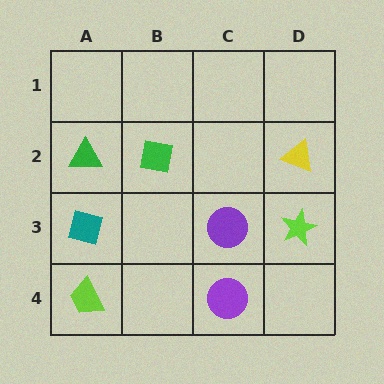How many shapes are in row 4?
2 shapes.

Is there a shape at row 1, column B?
No, that cell is empty.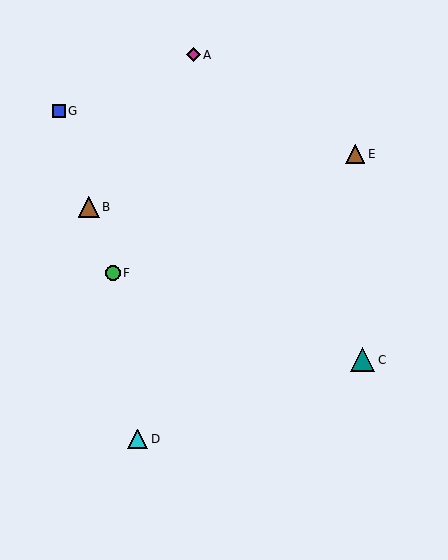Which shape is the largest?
The teal triangle (labeled C) is the largest.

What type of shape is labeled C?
Shape C is a teal triangle.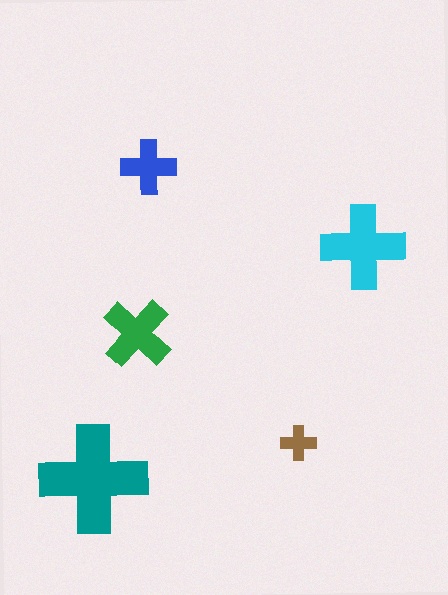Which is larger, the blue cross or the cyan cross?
The cyan one.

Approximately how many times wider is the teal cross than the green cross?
About 1.5 times wider.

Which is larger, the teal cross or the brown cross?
The teal one.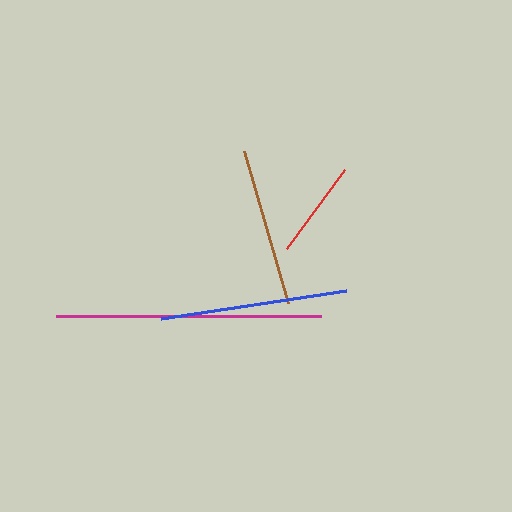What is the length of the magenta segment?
The magenta segment is approximately 265 pixels long.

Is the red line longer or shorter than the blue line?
The blue line is longer than the red line.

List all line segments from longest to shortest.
From longest to shortest: magenta, blue, brown, red.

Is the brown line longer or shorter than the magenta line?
The magenta line is longer than the brown line.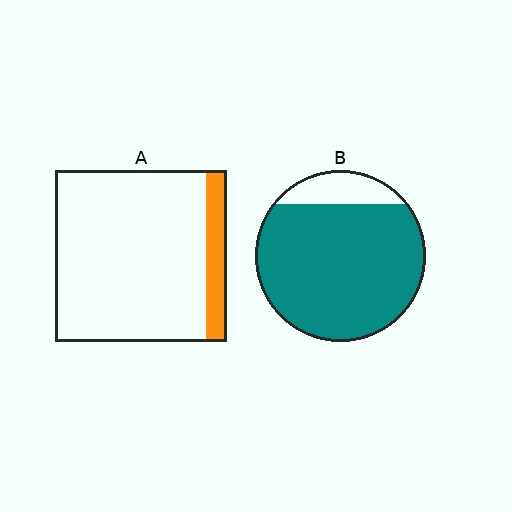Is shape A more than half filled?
No.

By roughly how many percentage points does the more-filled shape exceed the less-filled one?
By roughly 75 percentage points (B over A).